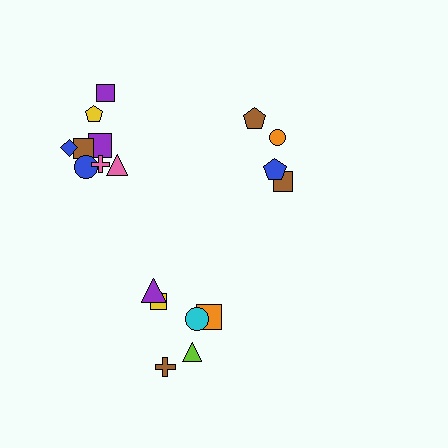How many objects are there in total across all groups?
There are 18 objects.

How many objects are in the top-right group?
There are 4 objects.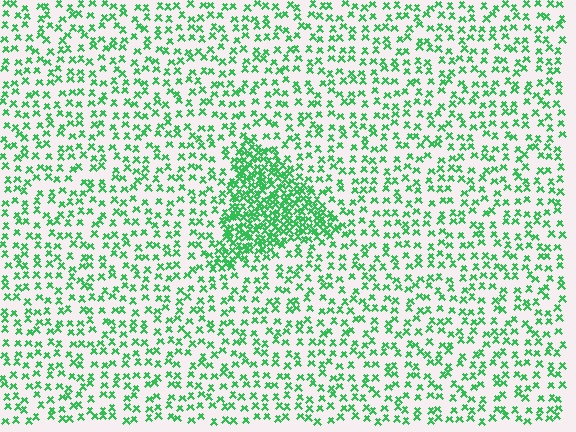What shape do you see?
I see a triangle.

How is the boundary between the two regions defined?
The boundary is defined by a change in element density (approximately 2.8x ratio). All elements are the same color, size, and shape.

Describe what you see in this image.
The image contains small green elements arranged at two different densities. A triangle-shaped region is visible where the elements are more densely packed than the surrounding area.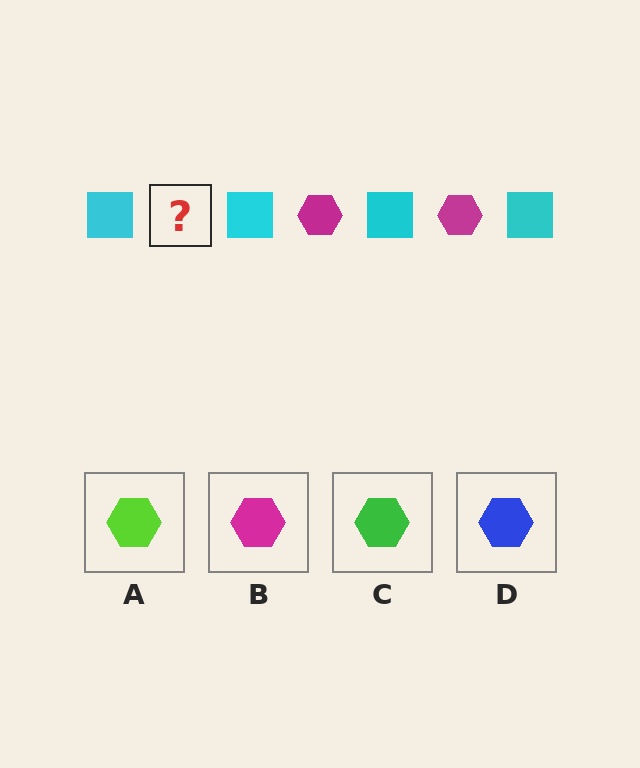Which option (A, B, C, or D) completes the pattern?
B.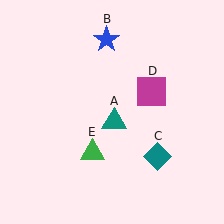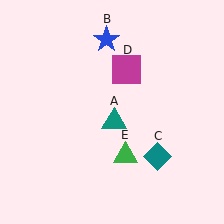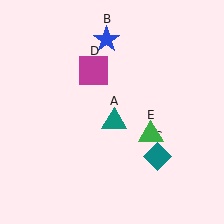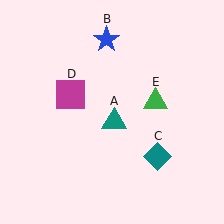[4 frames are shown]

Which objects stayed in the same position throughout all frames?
Teal triangle (object A) and blue star (object B) and teal diamond (object C) remained stationary.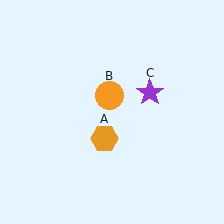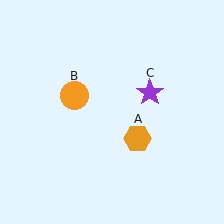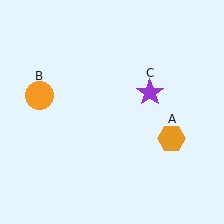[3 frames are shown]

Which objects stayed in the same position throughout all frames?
Purple star (object C) remained stationary.